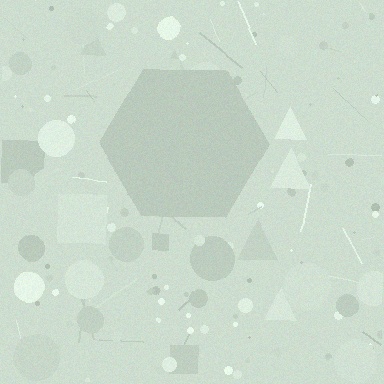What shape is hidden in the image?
A hexagon is hidden in the image.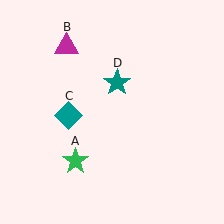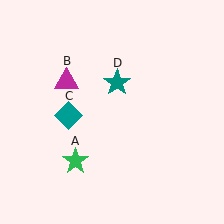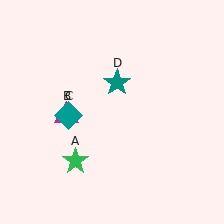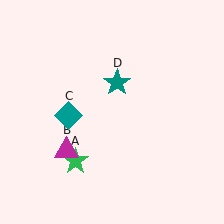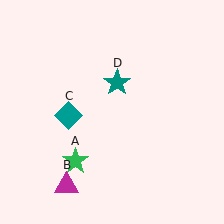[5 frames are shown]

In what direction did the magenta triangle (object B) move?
The magenta triangle (object B) moved down.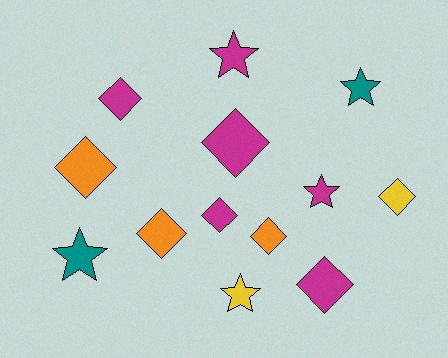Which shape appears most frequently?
Diamond, with 8 objects.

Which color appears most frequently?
Magenta, with 6 objects.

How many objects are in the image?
There are 13 objects.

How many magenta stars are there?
There are 2 magenta stars.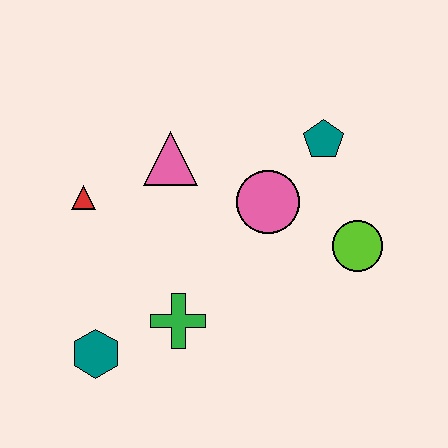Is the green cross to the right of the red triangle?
Yes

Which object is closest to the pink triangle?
The red triangle is closest to the pink triangle.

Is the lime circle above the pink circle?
No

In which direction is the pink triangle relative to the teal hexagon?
The pink triangle is above the teal hexagon.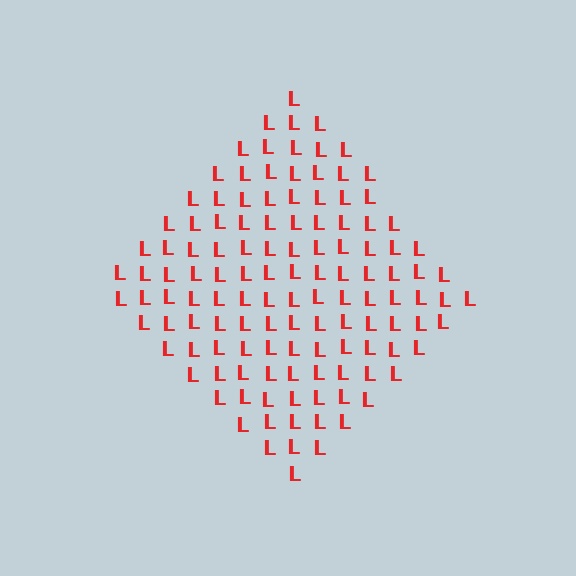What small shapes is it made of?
It is made of small letter L's.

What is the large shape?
The large shape is a diamond.